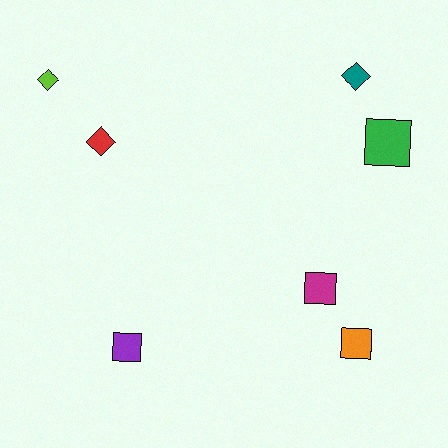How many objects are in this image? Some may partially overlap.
There are 7 objects.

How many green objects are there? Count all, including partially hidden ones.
There is 1 green object.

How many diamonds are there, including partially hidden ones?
There are 3 diamonds.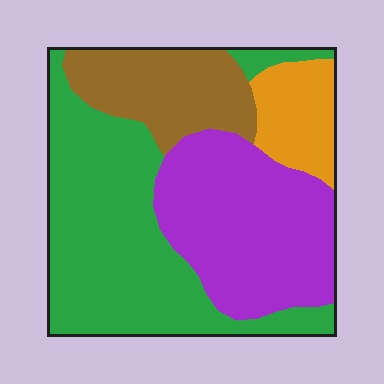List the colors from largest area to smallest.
From largest to smallest: green, purple, brown, orange.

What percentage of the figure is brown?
Brown takes up about one sixth (1/6) of the figure.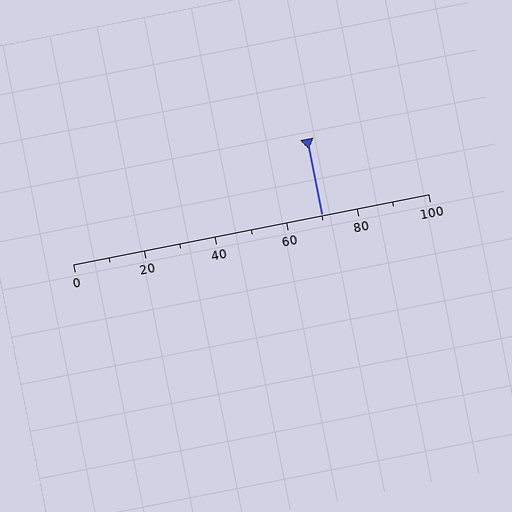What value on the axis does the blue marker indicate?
The marker indicates approximately 70.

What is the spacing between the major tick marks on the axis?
The major ticks are spaced 20 apart.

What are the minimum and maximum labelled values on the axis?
The axis runs from 0 to 100.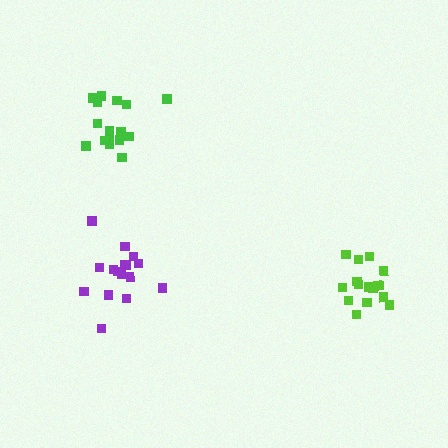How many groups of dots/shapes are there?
There are 3 groups.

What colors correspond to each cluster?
The clusters are colored: purple, lime, green.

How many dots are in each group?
Group 1: 16 dots, Group 2: 16 dots, Group 3: 16 dots (48 total).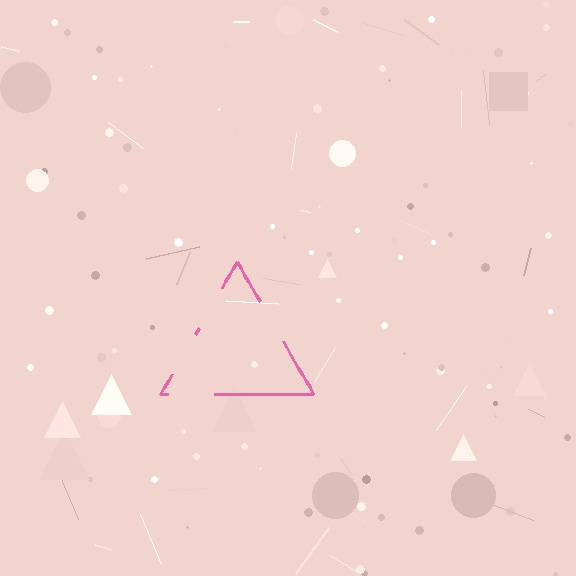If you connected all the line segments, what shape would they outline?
They would outline a triangle.